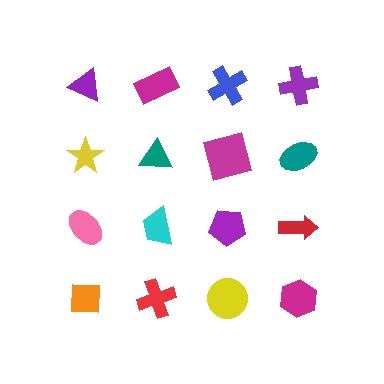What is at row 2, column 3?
A magenta square.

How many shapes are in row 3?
4 shapes.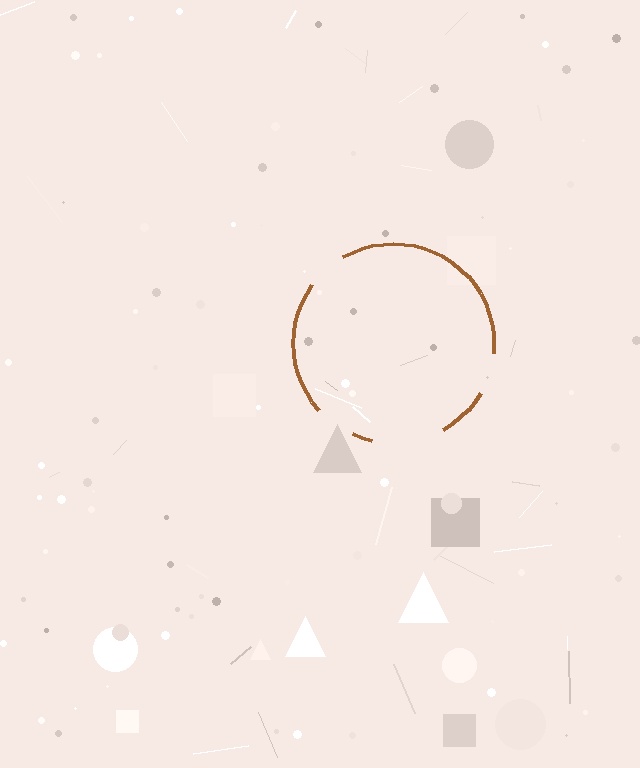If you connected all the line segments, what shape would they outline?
They would outline a circle.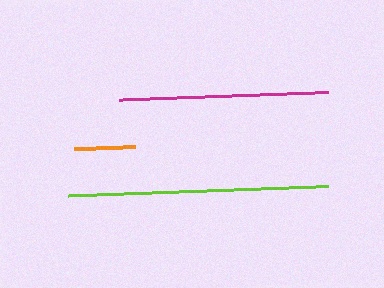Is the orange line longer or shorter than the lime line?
The lime line is longer than the orange line.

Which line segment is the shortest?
The orange line is the shortest at approximately 61 pixels.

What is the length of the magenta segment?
The magenta segment is approximately 209 pixels long.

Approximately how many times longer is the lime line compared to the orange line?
The lime line is approximately 4.3 times the length of the orange line.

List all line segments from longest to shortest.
From longest to shortest: lime, magenta, orange.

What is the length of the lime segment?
The lime segment is approximately 260 pixels long.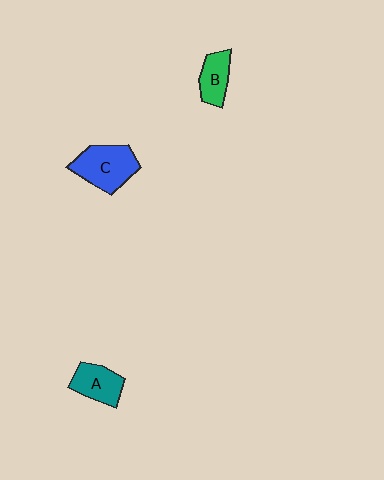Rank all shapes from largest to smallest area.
From largest to smallest: C (blue), A (teal), B (green).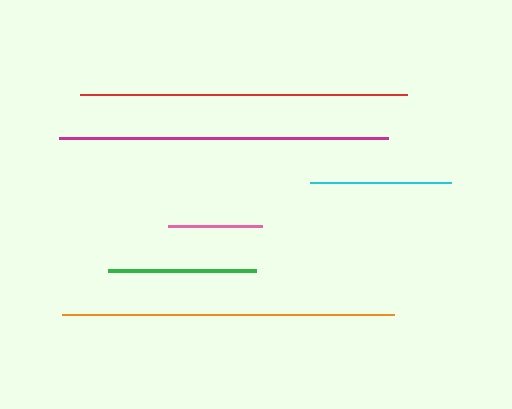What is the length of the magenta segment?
The magenta segment is approximately 329 pixels long.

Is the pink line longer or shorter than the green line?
The green line is longer than the pink line.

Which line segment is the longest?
The orange line is the longest at approximately 332 pixels.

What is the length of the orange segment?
The orange segment is approximately 332 pixels long.